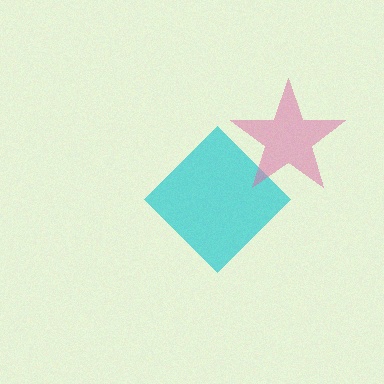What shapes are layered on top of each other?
The layered shapes are: a cyan diamond, a pink star.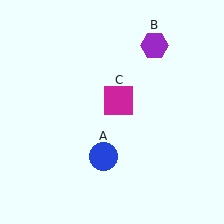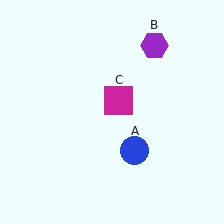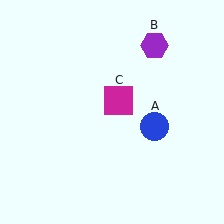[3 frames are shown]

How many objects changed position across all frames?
1 object changed position: blue circle (object A).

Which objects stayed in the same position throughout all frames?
Purple hexagon (object B) and magenta square (object C) remained stationary.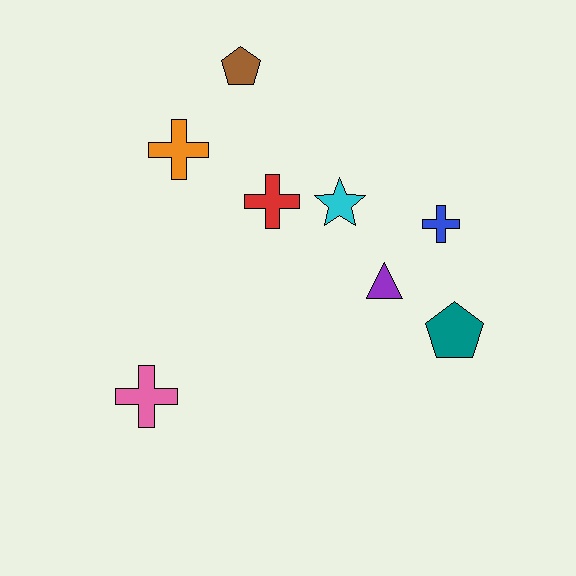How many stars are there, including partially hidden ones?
There is 1 star.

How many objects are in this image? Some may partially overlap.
There are 8 objects.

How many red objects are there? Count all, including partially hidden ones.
There is 1 red object.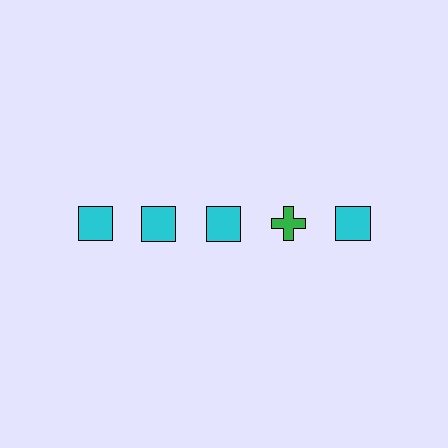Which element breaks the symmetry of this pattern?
The green cross in the top row, second from right column breaks the symmetry. All other shapes are cyan squares.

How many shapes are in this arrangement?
There are 5 shapes arranged in a grid pattern.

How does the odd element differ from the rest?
It differs in both color (green instead of cyan) and shape (cross instead of square).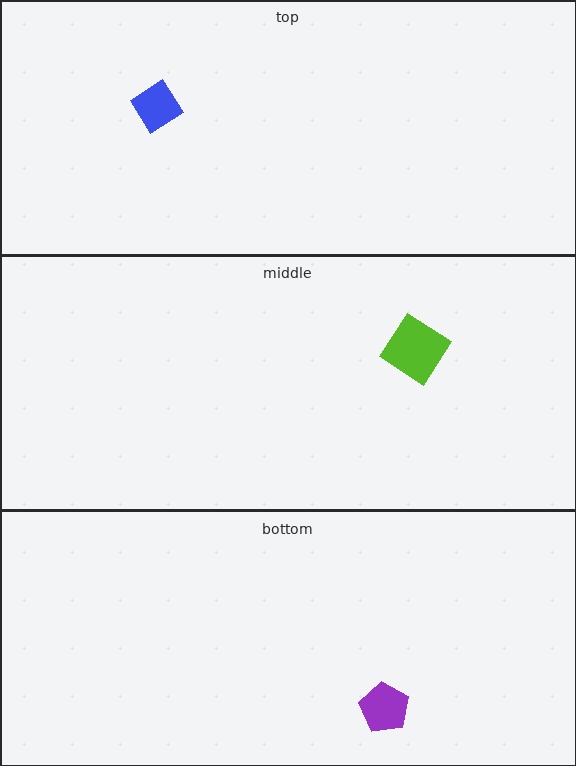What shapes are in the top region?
The blue diamond.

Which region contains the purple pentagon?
The bottom region.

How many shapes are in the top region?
1.